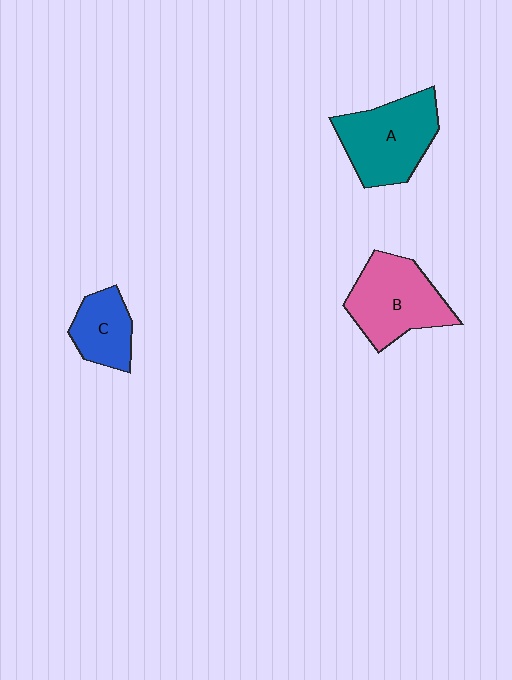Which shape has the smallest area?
Shape C (blue).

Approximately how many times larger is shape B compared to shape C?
Approximately 1.7 times.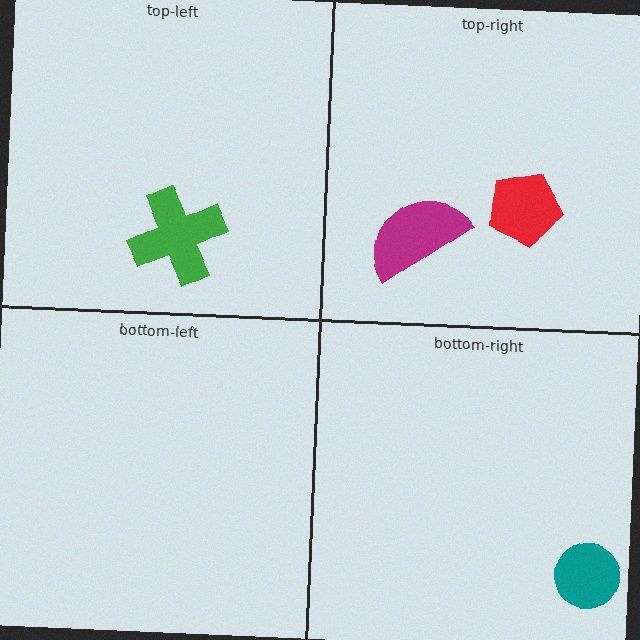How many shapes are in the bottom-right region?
1.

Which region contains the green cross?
The top-left region.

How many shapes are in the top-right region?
2.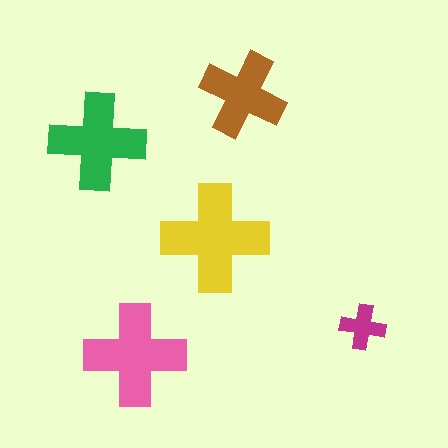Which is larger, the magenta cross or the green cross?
The green one.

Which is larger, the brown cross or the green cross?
The green one.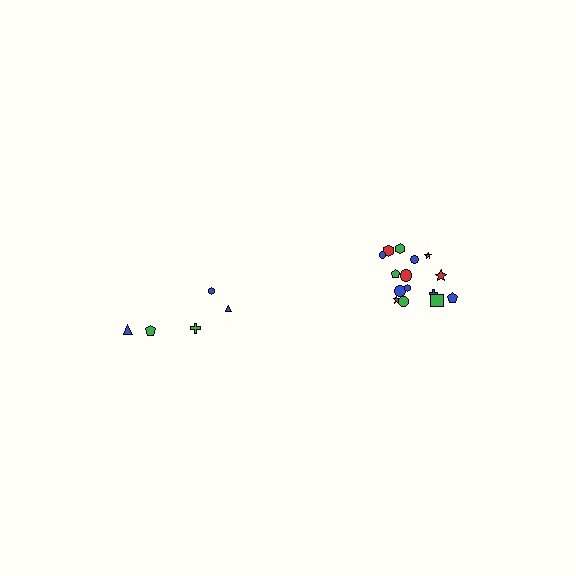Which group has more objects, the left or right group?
The right group.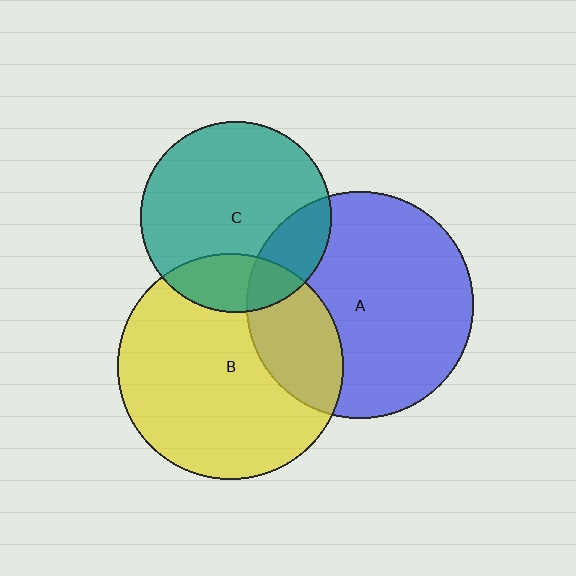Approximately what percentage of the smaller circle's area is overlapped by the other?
Approximately 20%.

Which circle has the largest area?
Circle A (blue).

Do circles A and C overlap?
Yes.